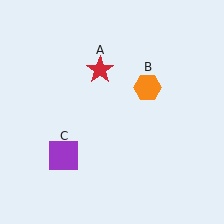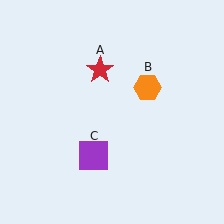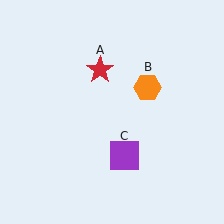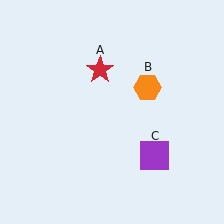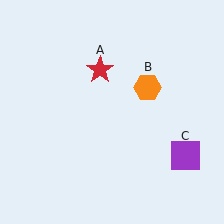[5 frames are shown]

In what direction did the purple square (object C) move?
The purple square (object C) moved right.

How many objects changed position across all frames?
1 object changed position: purple square (object C).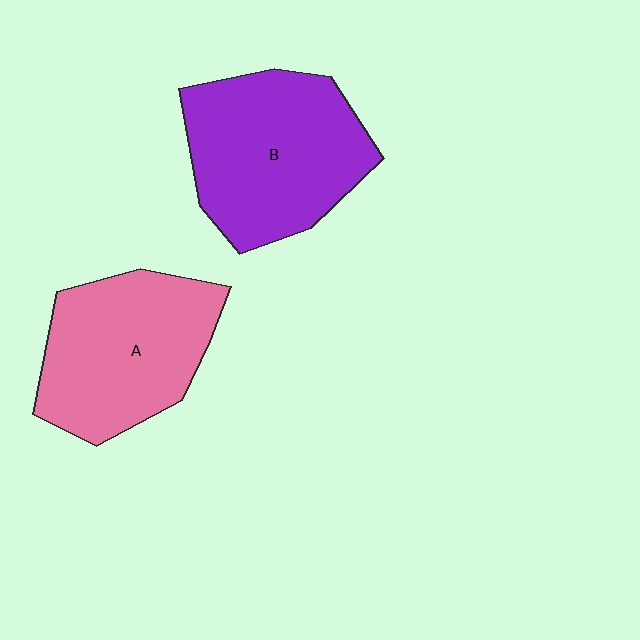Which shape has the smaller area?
Shape A (pink).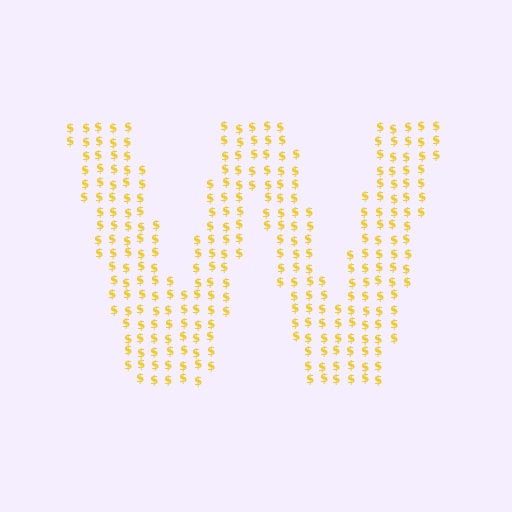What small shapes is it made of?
It is made of small dollar signs.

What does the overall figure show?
The overall figure shows the letter W.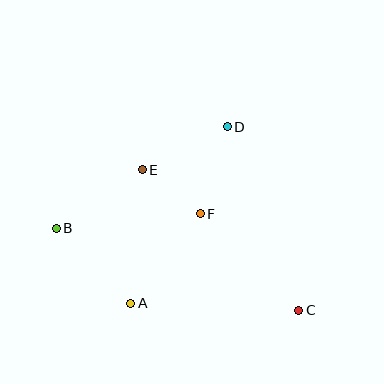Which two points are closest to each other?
Points E and F are closest to each other.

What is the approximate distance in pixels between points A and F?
The distance between A and F is approximately 113 pixels.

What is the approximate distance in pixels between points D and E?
The distance between D and E is approximately 96 pixels.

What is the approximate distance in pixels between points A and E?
The distance between A and E is approximately 134 pixels.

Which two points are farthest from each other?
Points B and C are farthest from each other.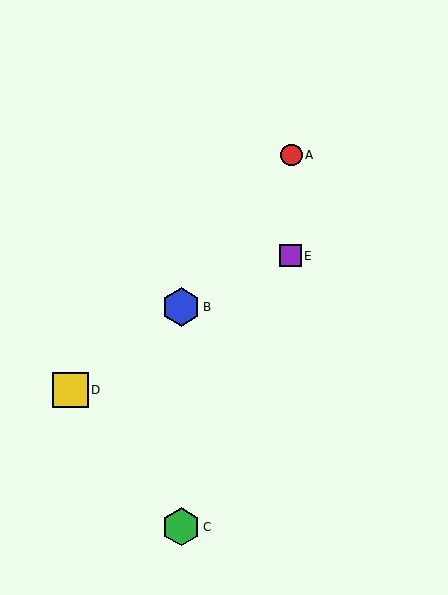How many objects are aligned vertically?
2 objects (B, C) are aligned vertically.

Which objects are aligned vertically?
Objects B, C are aligned vertically.